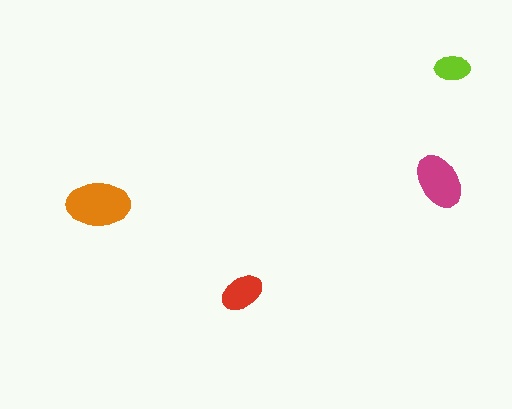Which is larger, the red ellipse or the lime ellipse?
The red one.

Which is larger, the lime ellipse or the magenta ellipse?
The magenta one.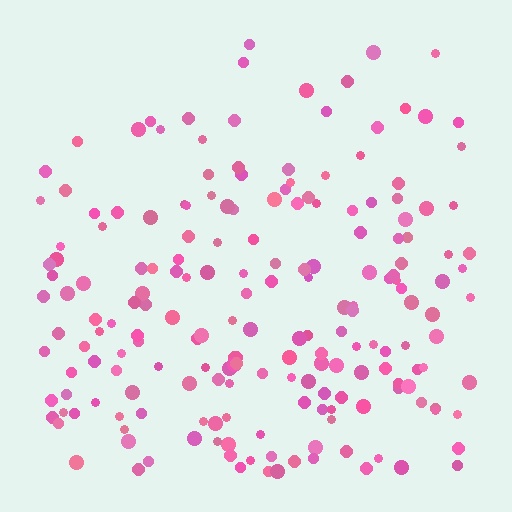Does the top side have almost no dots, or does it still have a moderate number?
Still a moderate number, just noticeably fewer than the bottom.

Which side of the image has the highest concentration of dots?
The bottom.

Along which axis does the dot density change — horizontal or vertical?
Vertical.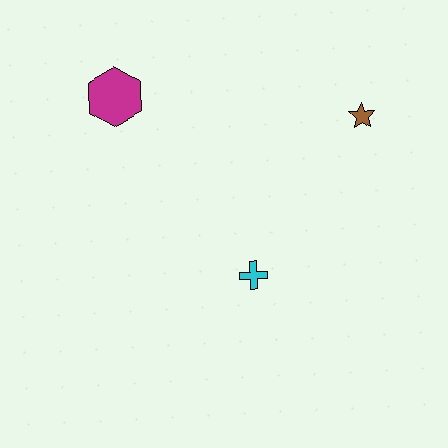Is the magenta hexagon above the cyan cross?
Yes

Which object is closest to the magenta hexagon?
The cyan cross is closest to the magenta hexagon.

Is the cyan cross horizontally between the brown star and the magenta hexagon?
Yes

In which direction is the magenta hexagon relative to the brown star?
The magenta hexagon is to the left of the brown star.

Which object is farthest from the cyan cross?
The magenta hexagon is farthest from the cyan cross.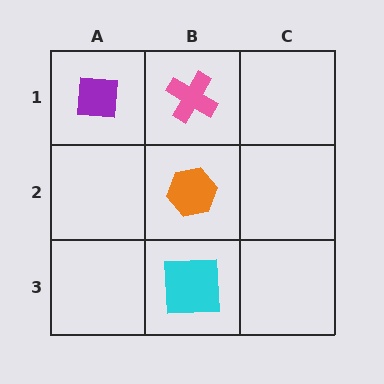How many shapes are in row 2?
1 shape.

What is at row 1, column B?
A pink cross.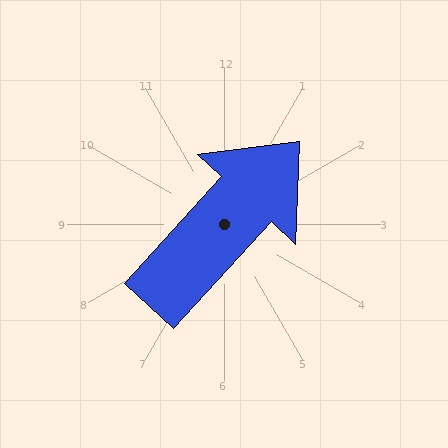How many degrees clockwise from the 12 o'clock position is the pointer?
Approximately 42 degrees.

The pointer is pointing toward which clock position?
Roughly 1 o'clock.